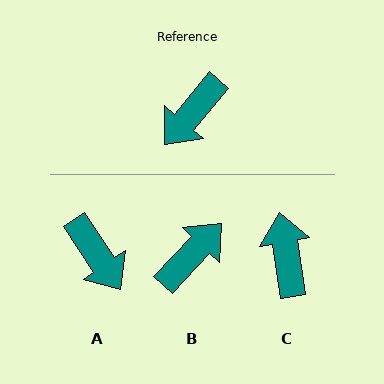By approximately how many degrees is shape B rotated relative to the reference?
Approximately 176 degrees counter-clockwise.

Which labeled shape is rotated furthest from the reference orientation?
B, about 176 degrees away.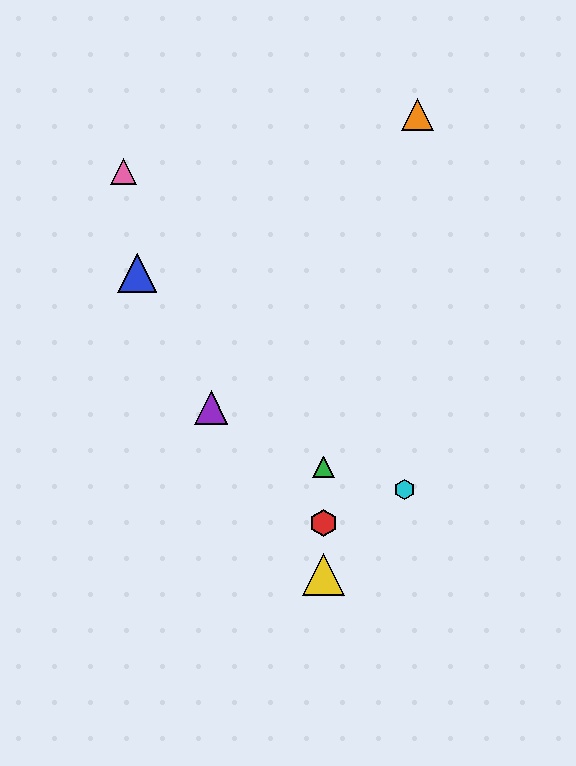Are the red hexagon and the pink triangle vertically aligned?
No, the red hexagon is at x≈324 and the pink triangle is at x≈124.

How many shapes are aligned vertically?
3 shapes (the red hexagon, the green triangle, the yellow triangle) are aligned vertically.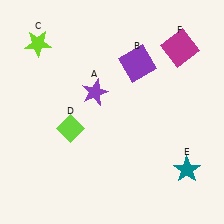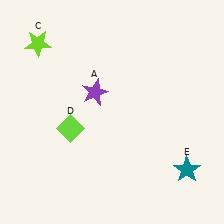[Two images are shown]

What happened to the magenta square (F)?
The magenta square (F) was removed in Image 2. It was in the top-right area of Image 1.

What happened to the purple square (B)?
The purple square (B) was removed in Image 2. It was in the top-right area of Image 1.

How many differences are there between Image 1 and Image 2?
There are 2 differences between the two images.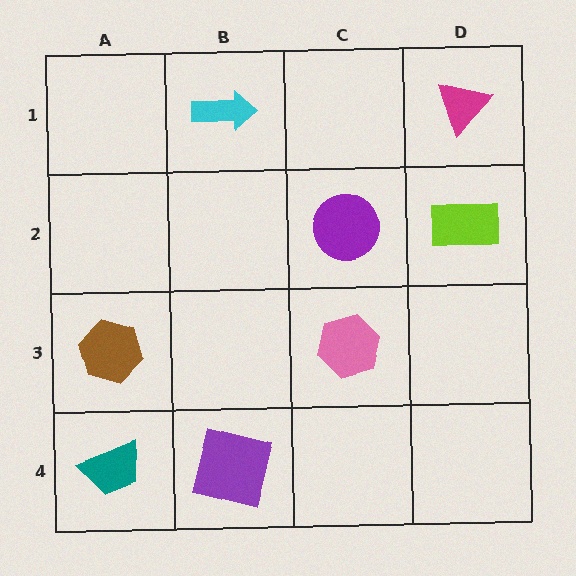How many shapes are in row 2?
2 shapes.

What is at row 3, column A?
A brown hexagon.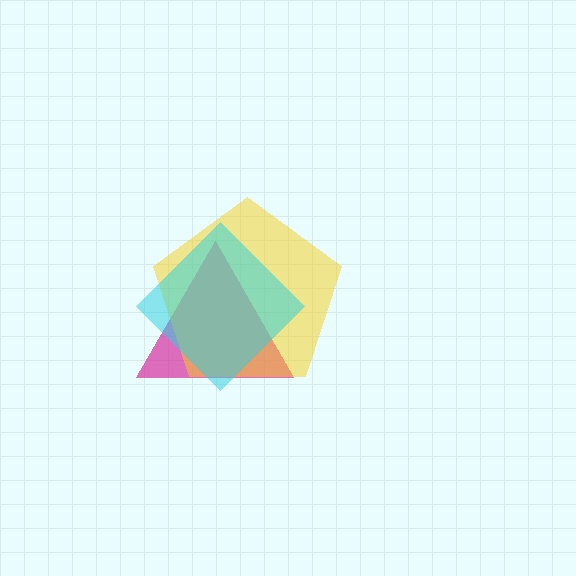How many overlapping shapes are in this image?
There are 3 overlapping shapes in the image.